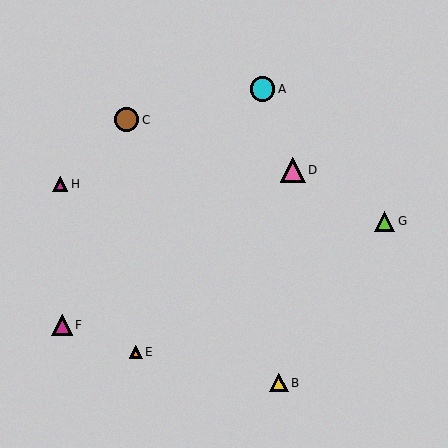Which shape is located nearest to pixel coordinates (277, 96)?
The cyan circle (labeled A) at (263, 89) is nearest to that location.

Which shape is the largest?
The pink triangle (labeled D) is the largest.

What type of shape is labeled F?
Shape F is a magenta triangle.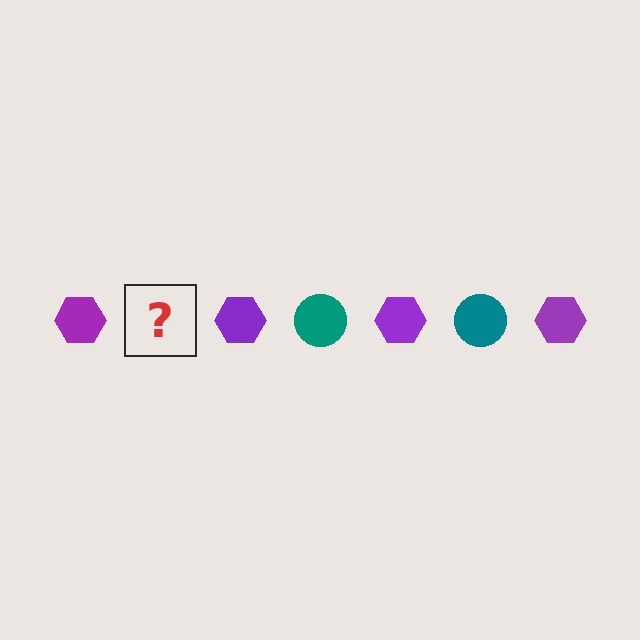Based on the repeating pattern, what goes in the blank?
The blank should be a teal circle.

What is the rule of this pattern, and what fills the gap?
The rule is that the pattern alternates between purple hexagon and teal circle. The gap should be filled with a teal circle.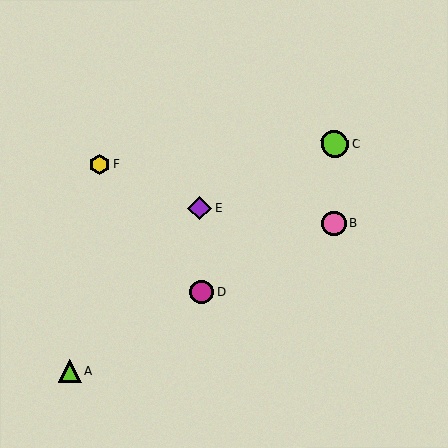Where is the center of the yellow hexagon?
The center of the yellow hexagon is at (99, 164).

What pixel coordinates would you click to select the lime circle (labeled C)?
Click at (335, 145) to select the lime circle C.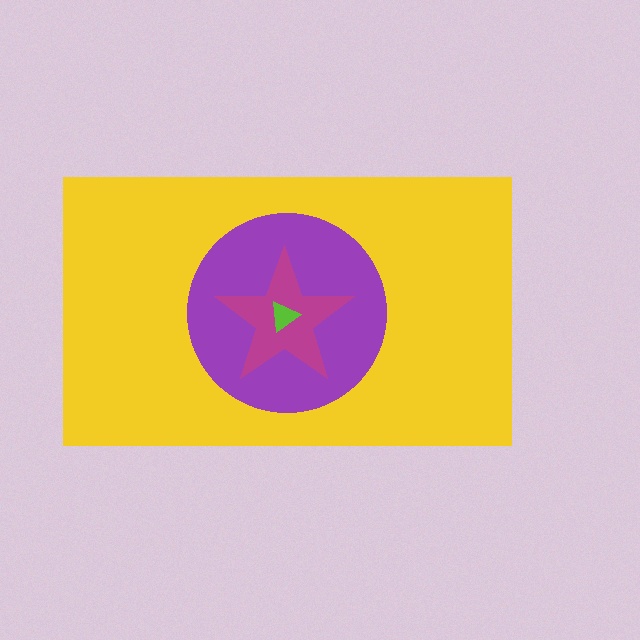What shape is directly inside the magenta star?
The lime triangle.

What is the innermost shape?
The lime triangle.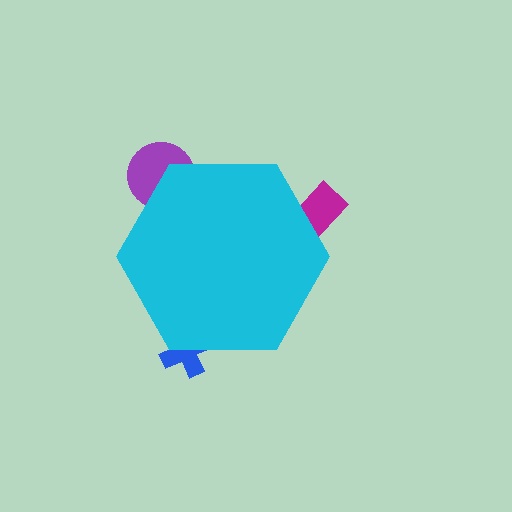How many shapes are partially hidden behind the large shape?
3 shapes are partially hidden.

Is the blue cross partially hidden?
Yes, the blue cross is partially hidden behind the cyan hexagon.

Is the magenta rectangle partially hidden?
Yes, the magenta rectangle is partially hidden behind the cyan hexagon.